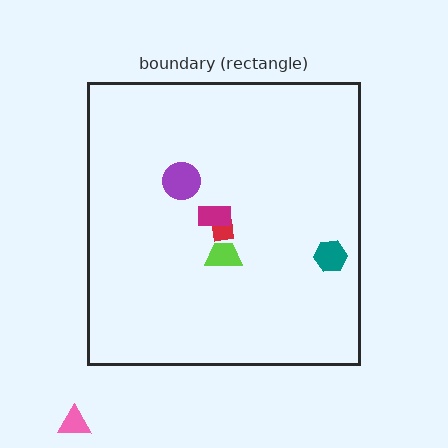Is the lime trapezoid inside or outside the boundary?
Inside.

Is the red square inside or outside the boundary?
Inside.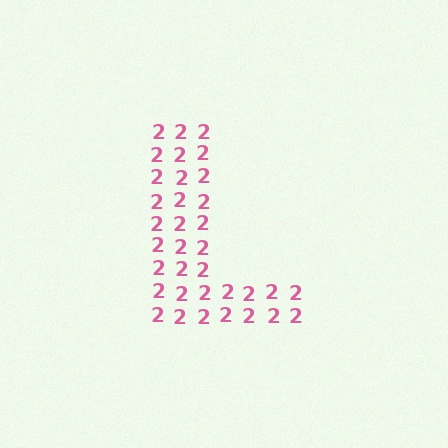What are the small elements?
The small elements are digit 2's.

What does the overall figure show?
The overall figure shows the letter L.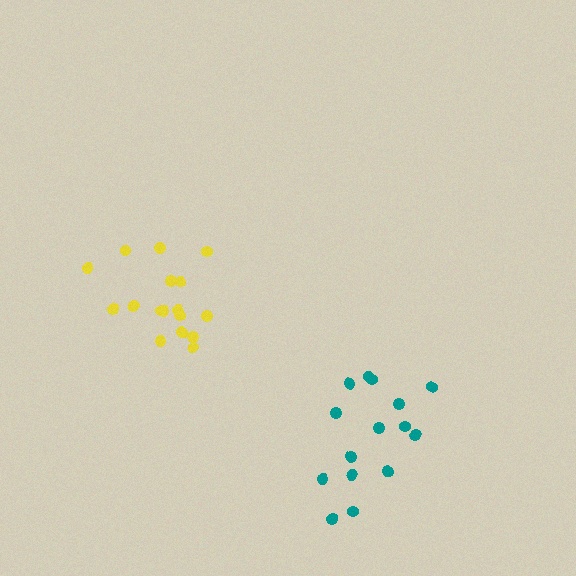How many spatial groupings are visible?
There are 2 spatial groupings.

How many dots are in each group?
Group 1: 15 dots, Group 2: 17 dots (32 total).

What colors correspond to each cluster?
The clusters are colored: teal, yellow.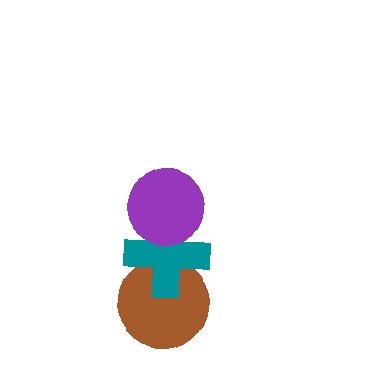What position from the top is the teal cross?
The teal cross is 2nd from the top.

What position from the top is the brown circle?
The brown circle is 3rd from the top.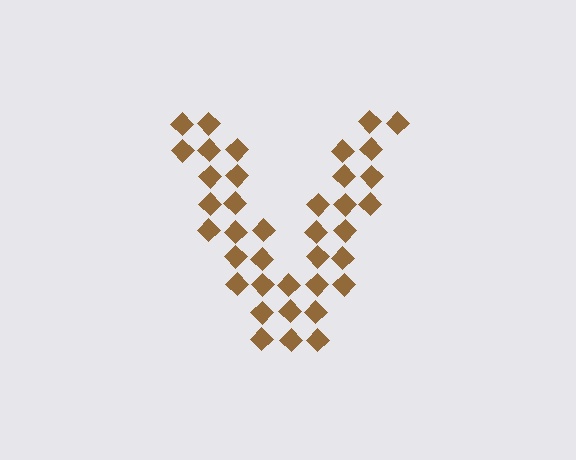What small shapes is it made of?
It is made of small diamonds.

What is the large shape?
The large shape is the letter V.